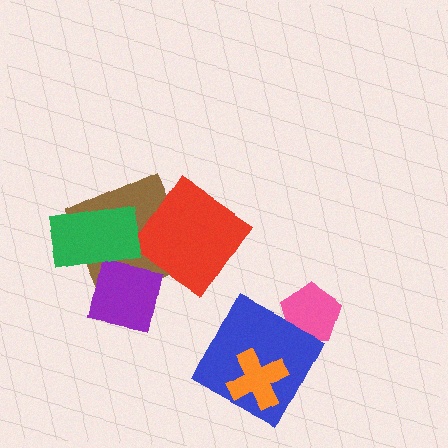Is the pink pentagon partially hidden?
Yes, it is partially covered by another shape.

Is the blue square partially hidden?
Yes, it is partially covered by another shape.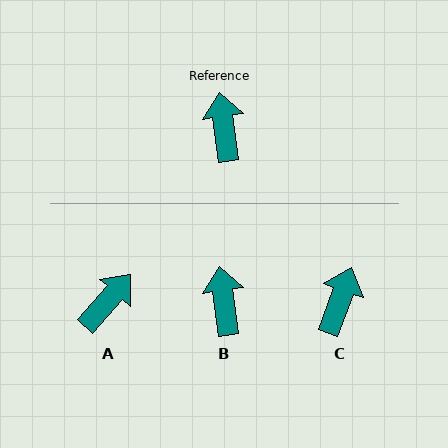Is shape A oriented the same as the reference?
No, it is off by about 49 degrees.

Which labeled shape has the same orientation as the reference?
B.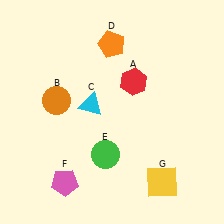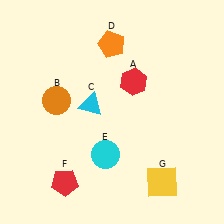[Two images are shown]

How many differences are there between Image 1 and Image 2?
There are 2 differences between the two images.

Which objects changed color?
E changed from green to cyan. F changed from pink to red.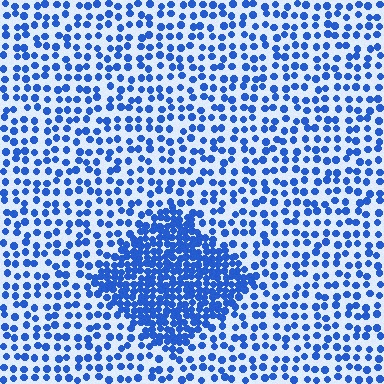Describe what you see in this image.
The image contains small blue elements arranged at two different densities. A diamond-shaped region is visible where the elements are more densely packed than the surrounding area.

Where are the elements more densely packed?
The elements are more densely packed inside the diamond boundary.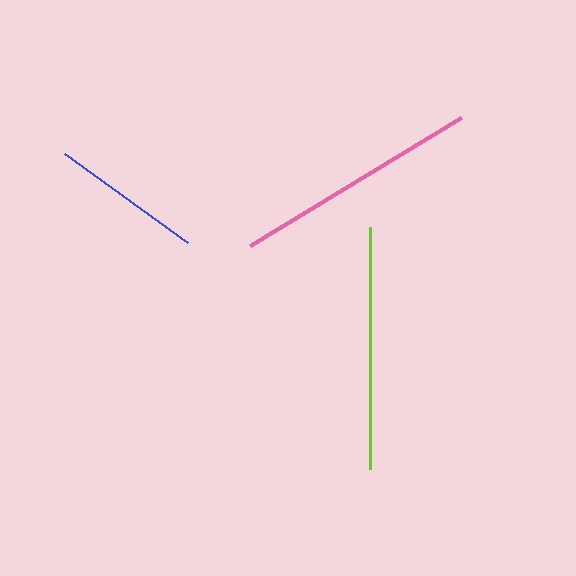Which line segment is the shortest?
The blue line is the shortest at approximately 151 pixels.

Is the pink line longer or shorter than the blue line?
The pink line is longer than the blue line.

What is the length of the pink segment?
The pink segment is approximately 246 pixels long.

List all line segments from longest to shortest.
From longest to shortest: pink, lime, blue.